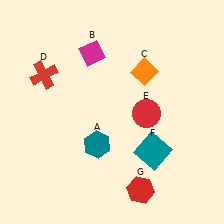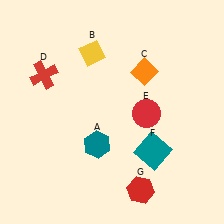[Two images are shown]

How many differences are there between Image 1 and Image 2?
There is 1 difference between the two images.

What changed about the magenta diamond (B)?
In Image 1, B is magenta. In Image 2, it changed to yellow.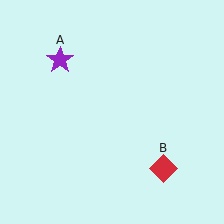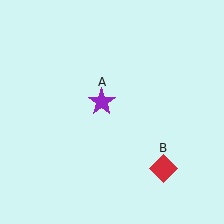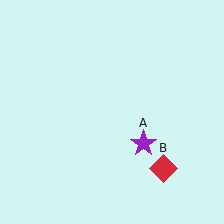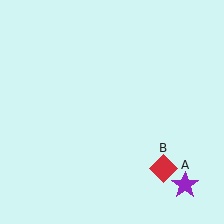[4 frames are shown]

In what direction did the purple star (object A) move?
The purple star (object A) moved down and to the right.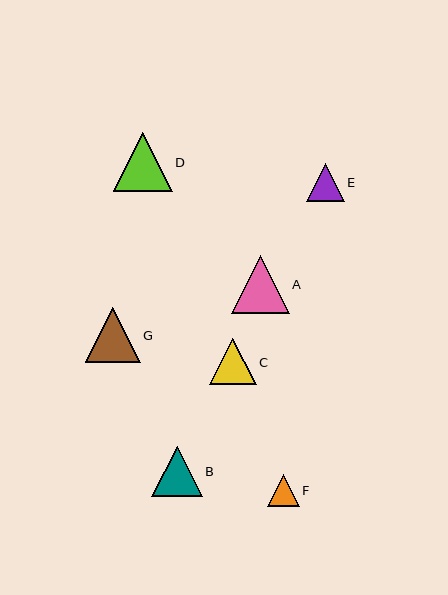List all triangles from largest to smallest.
From largest to smallest: D, A, G, B, C, E, F.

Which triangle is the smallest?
Triangle F is the smallest with a size of approximately 32 pixels.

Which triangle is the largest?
Triangle D is the largest with a size of approximately 59 pixels.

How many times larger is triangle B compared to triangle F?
Triangle B is approximately 1.6 times the size of triangle F.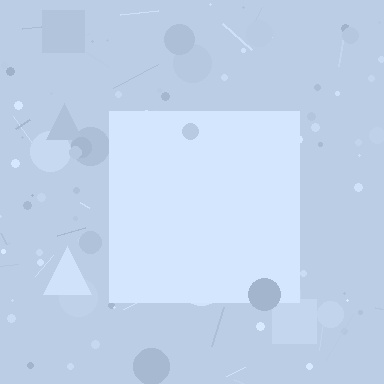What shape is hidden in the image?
A square is hidden in the image.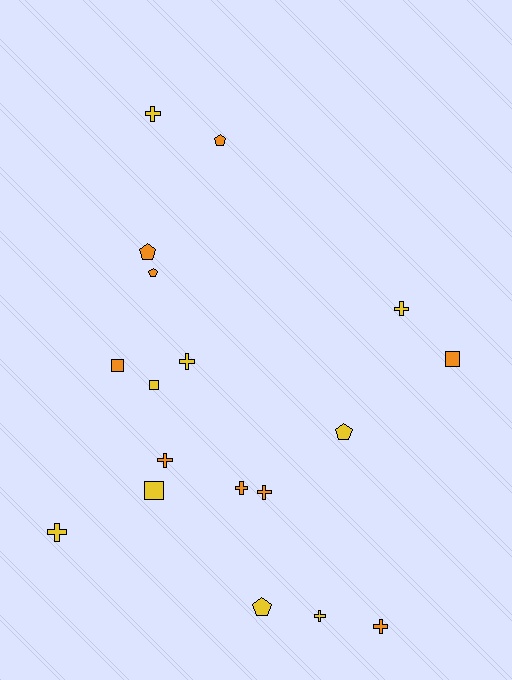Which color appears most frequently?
Yellow, with 9 objects.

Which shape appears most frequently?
Cross, with 9 objects.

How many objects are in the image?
There are 18 objects.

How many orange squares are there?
There are 2 orange squares.